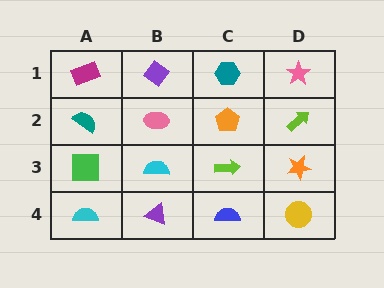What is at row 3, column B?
A cyan semicircle.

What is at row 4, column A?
A cyan semicircle.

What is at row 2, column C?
An orange pentagon.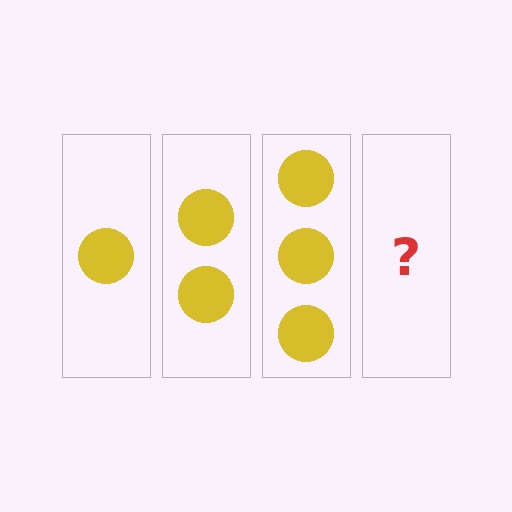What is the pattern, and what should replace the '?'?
The pattern is that each step adds one more circle. The '?' should be 4 circles.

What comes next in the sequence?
The next element should be 4 circles.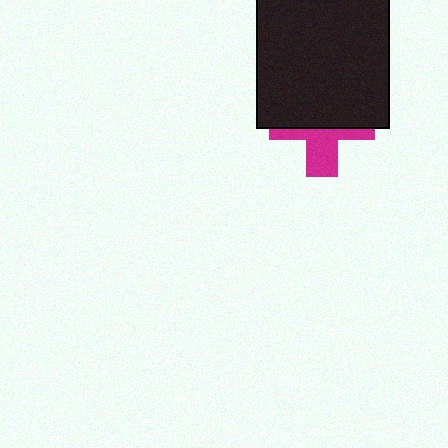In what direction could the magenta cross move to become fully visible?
The magenta cross could move down. That would shift it out from behind the black square entirely.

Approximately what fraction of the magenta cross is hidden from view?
Roughly 61% of the magenta cross is hidden behind the black square.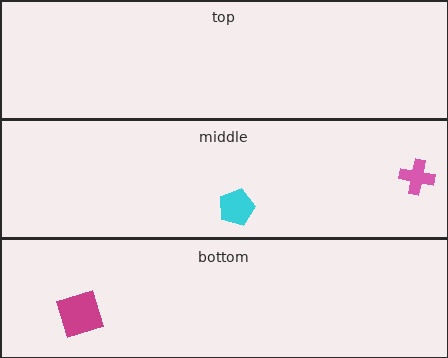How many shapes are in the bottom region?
1.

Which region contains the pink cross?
The middle region.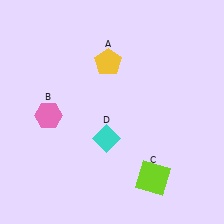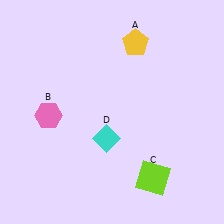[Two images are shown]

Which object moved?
The yellow pentagon (A) moved right.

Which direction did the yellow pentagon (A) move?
The yellow pentagon (A) moved right.